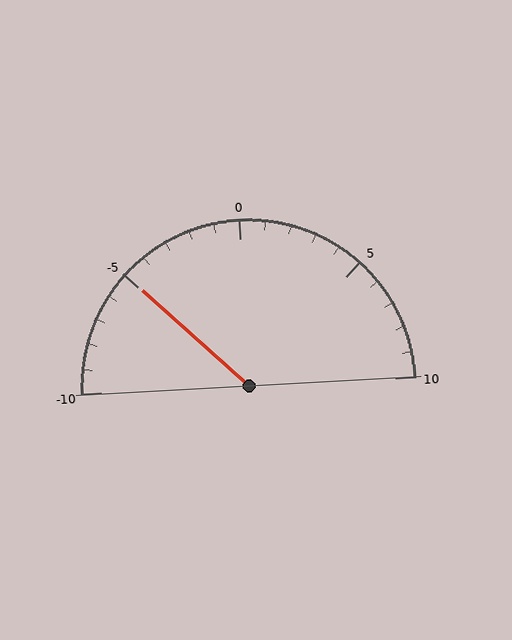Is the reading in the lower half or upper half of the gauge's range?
The reading is in the lower half of the range (-10 to 10).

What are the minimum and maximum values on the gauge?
The gauge ranges from -10 to 10.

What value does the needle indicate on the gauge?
The needle indicates approximately -5.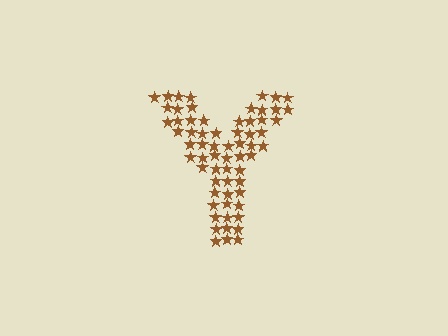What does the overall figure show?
The overall figure shows the letter Y.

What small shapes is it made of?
It is made of small stars.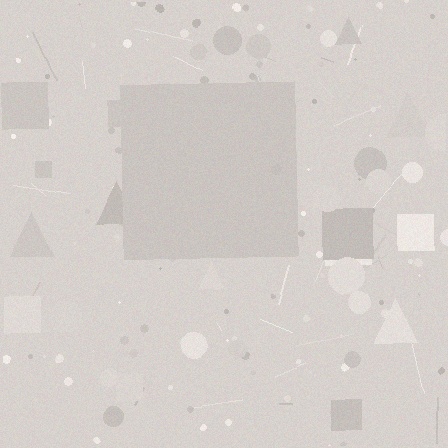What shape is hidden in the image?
A square is hidden in the image.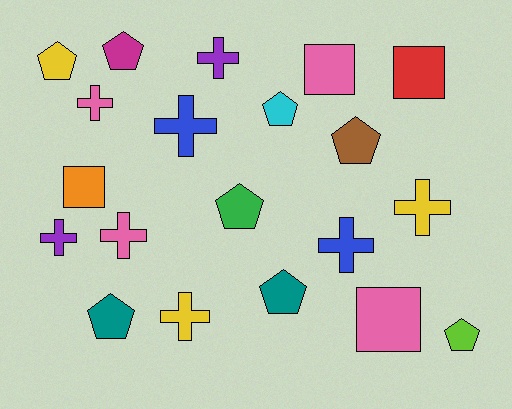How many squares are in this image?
There are 4 squares.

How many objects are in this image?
There are 20 objects.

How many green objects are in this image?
There is 1 green object.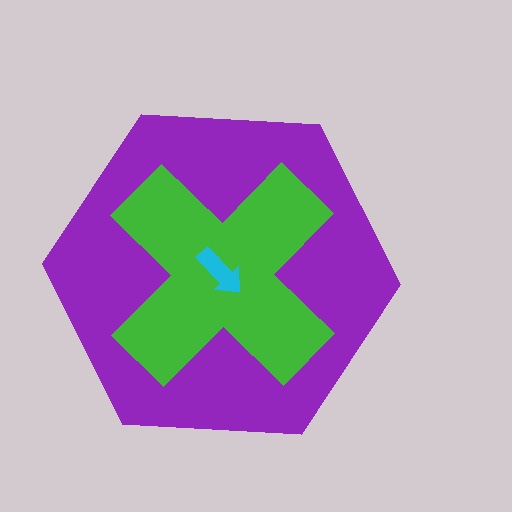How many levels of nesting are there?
3.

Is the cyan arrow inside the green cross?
Yes.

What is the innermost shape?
The cyan arrow.